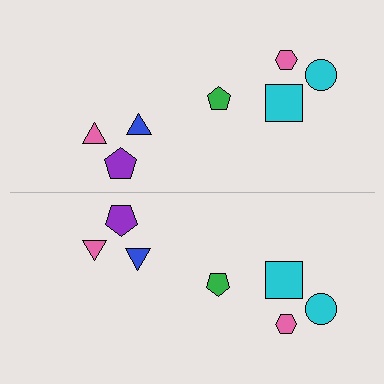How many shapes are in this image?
There are 14 shapes in this image.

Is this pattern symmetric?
Yes, this pattern has bilateral (reflection) symmetry.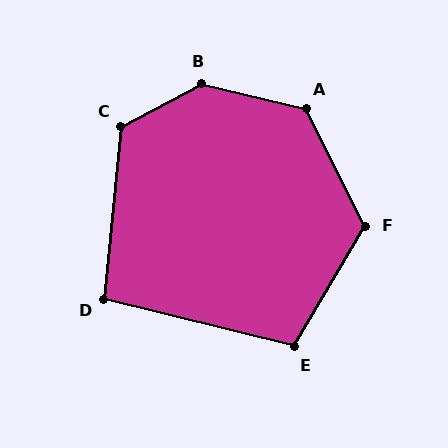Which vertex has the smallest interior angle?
D, at approximately 98 degrees.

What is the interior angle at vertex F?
Approximately 123 degrees (obtuse).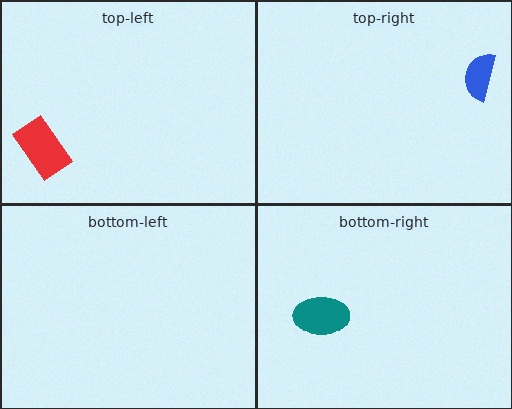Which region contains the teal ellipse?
The bottom-right region.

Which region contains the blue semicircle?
The top-right region.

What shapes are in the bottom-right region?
The teal ellipse.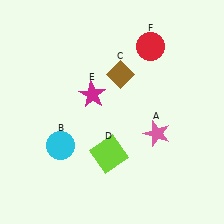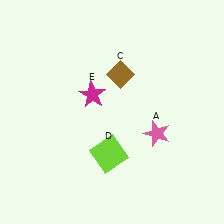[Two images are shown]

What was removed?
The cyan circle (B), the red circle (F) were removed in Image 2.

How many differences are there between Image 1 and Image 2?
There are 2 differences between the two images.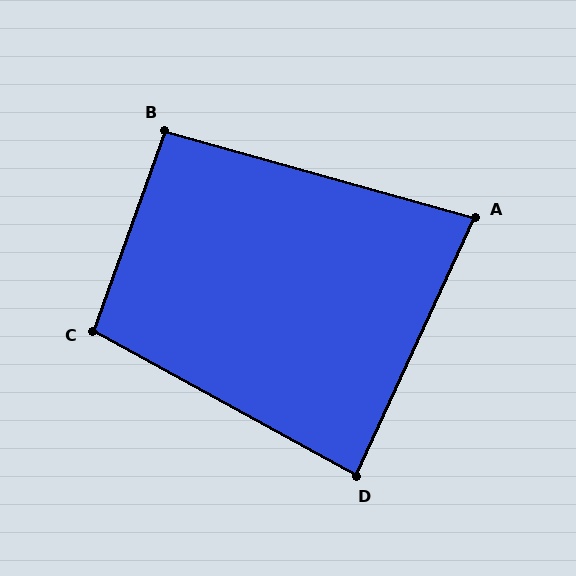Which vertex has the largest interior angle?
C, at approximately 99 degrees.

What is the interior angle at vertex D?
Approximately 86 degrees (approximately right).